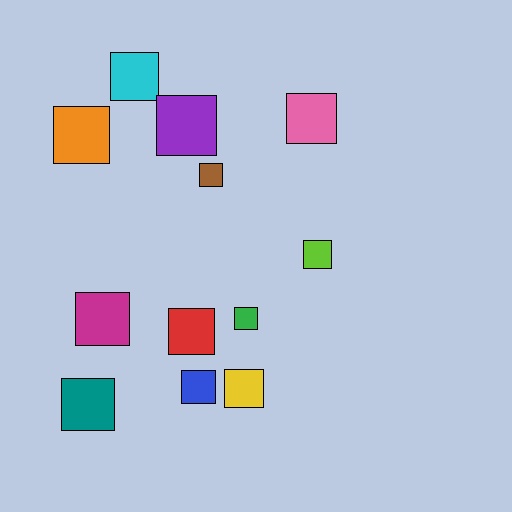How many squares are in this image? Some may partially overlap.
There are 12 squares.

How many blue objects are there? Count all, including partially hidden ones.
There is 1 blue object.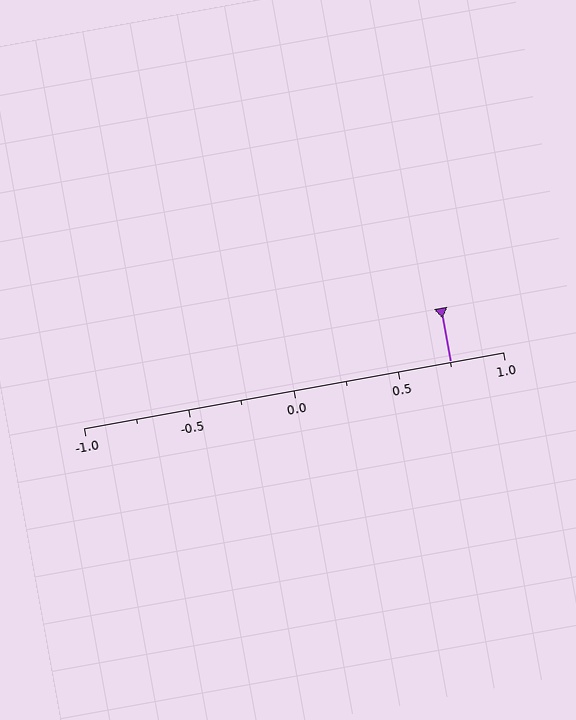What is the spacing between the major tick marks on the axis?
The major ticks are spaced 0.5 apart.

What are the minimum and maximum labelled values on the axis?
The axis runs from -1.0 to 1.0.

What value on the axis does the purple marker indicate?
The marker indicates approximately 0.75.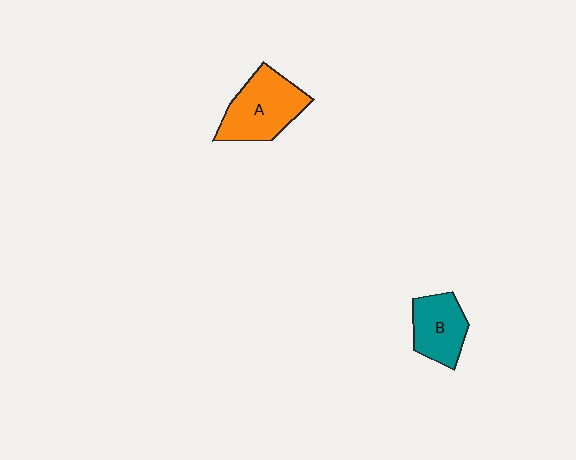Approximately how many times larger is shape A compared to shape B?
Approximately 1.4 times.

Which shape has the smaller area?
Shape B (teal).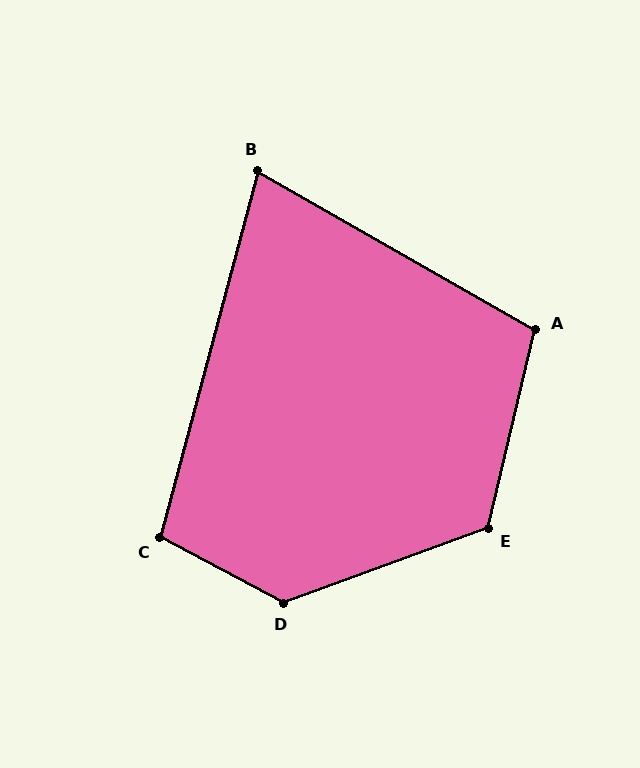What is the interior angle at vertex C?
Approximately 103 degrees (obtuse).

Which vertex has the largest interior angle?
D, at approximately 132 degrees.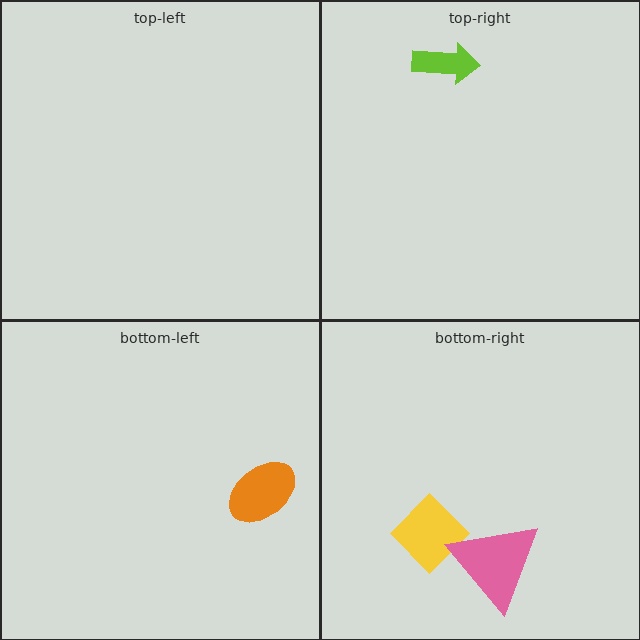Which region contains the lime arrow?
The top-right region.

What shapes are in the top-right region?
The lime arrow.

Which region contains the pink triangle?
The bottom-right region.